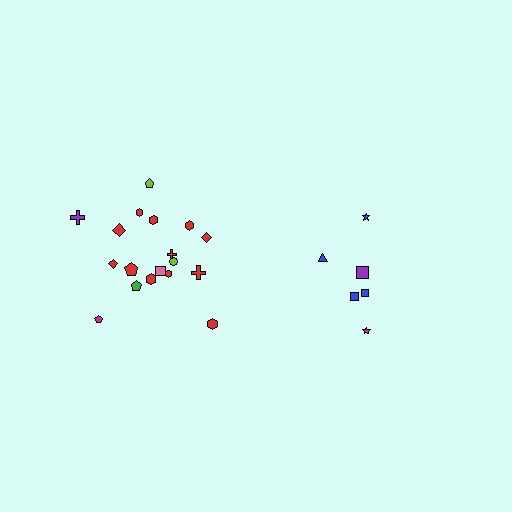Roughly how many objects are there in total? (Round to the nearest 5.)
Roughly 25 objects in total.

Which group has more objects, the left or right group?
The left group.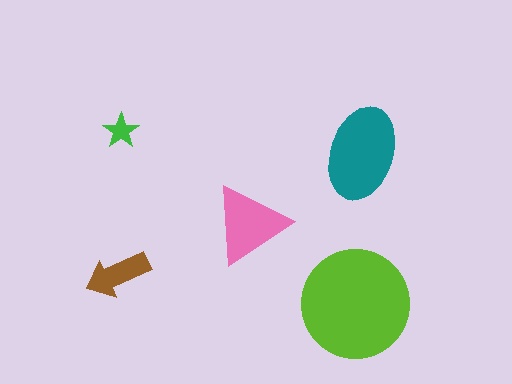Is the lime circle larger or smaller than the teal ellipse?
Larger.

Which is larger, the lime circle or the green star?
The lime circle.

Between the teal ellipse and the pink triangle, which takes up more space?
The teal ellipse.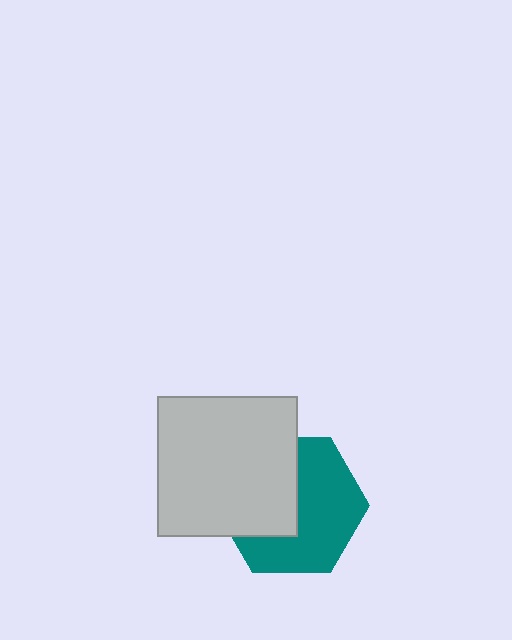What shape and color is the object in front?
The object in front is a light gray square.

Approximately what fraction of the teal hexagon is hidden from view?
Roughly 43% of the teal hexagon is hidden behind the light gray square.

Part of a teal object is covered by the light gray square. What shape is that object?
It is a hexagon.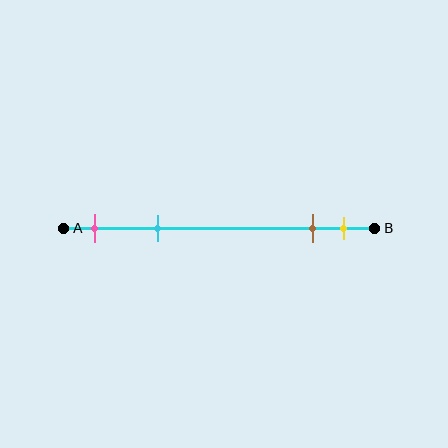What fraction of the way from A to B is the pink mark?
The pink mark is approximately 10% (0.1) of the way from A to B.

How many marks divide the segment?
There are 4 marks dividing the segment.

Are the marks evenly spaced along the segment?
No, the marks are not evenly spaced.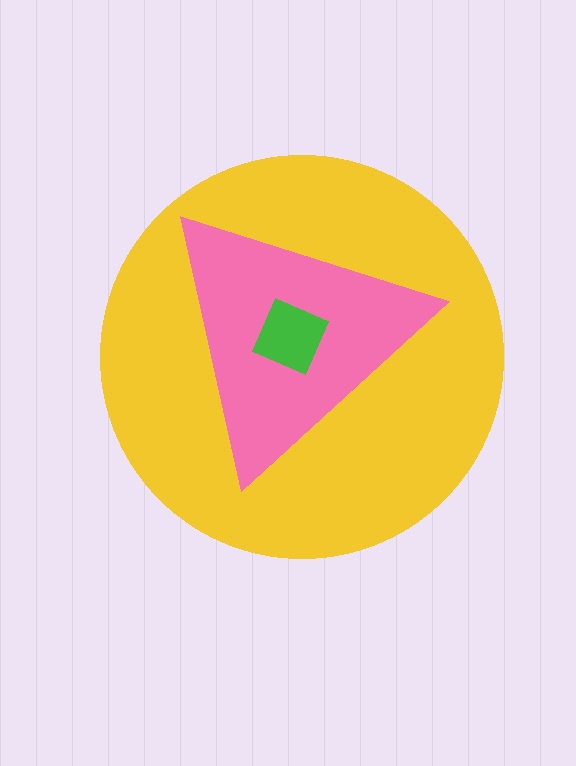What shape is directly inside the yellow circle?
The pink triangle.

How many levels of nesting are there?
3.